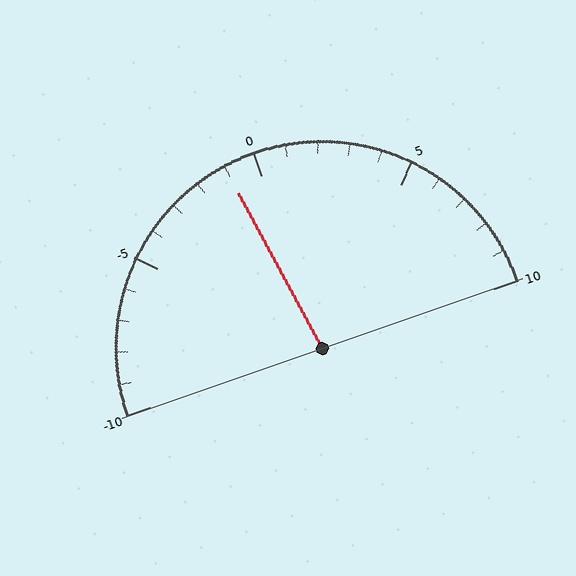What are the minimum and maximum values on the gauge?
The gauge ranges from -10 to 10.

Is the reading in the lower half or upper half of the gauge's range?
The reading is in the lower half of the range (-10 to 10).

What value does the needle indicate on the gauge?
The needle indicates approximately -1.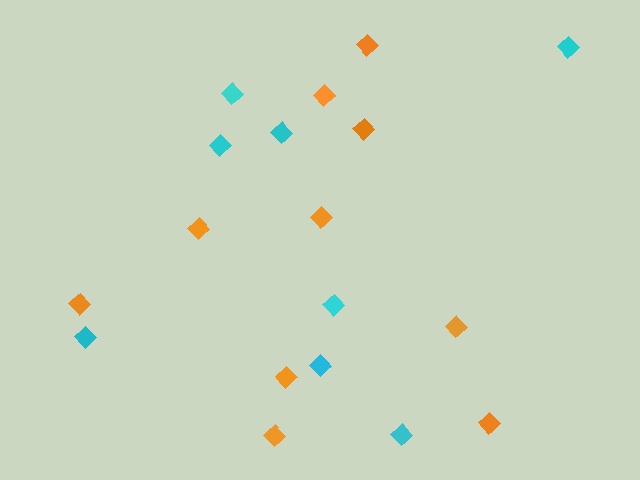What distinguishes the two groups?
There are 2 groups: one group of orange diamonds (10) and one group of cyan diamonds (8).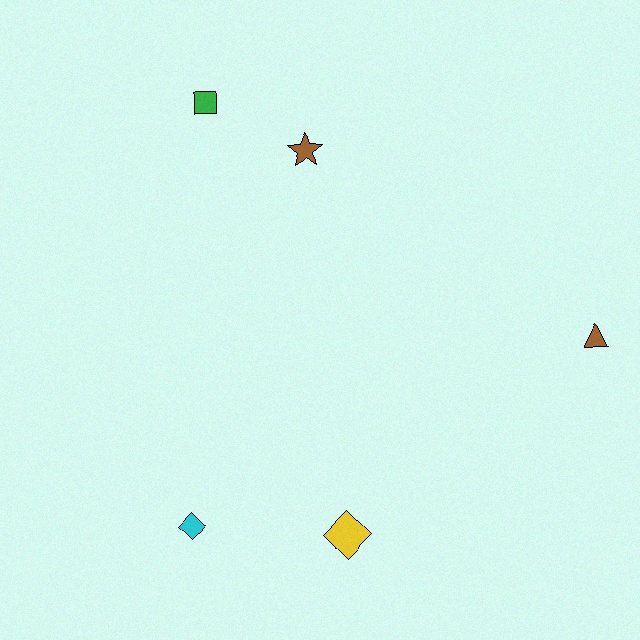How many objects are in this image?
There are 5 objects.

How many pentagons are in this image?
There are no pentagons.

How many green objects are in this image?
There is 1 green object.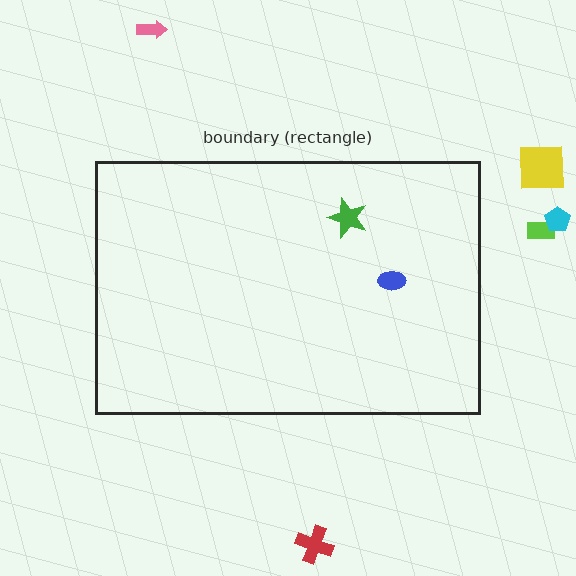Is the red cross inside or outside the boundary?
Outside.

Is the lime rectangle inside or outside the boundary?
Outside.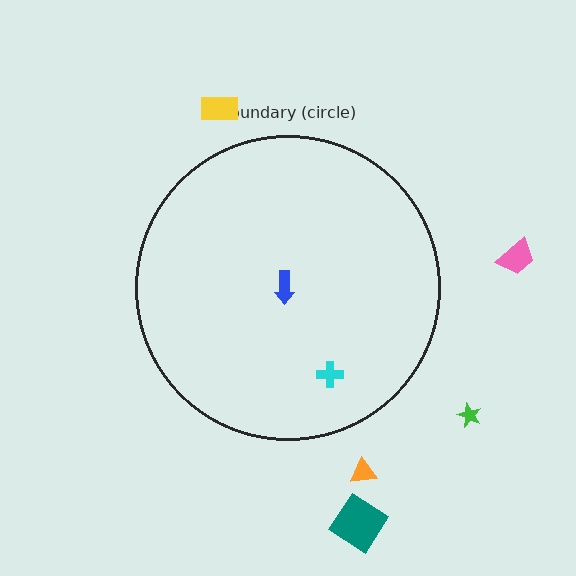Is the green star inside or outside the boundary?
Outside.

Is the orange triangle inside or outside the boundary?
Outside.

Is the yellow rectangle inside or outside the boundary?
Outside.